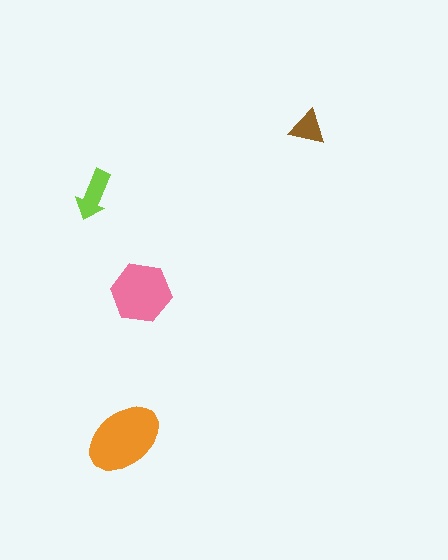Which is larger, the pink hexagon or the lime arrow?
The pink hexagon.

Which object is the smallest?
The brown triangle.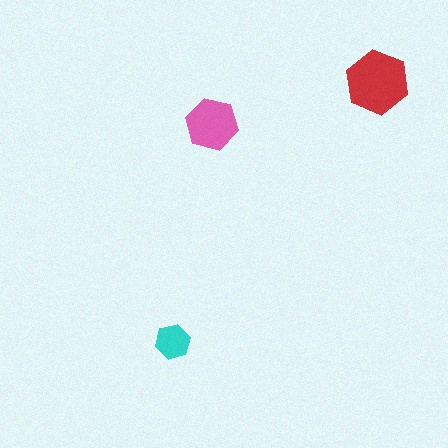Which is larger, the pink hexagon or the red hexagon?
The red one.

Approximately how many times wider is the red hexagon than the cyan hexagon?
About 2 times wider.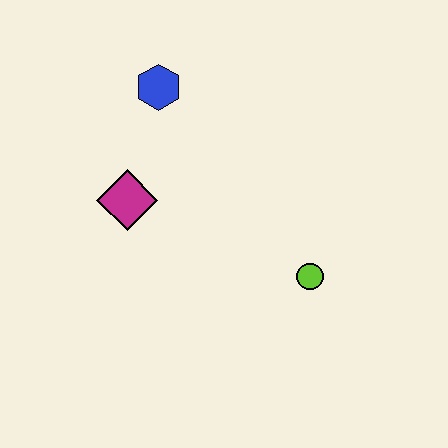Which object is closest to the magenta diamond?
The blue hexagon is closest to the magenta diamond.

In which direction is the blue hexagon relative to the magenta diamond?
The blue hexagon is above the magenta diamond.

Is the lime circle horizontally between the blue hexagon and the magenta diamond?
No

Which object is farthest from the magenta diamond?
The lime circle is farthest from the magenta diamond.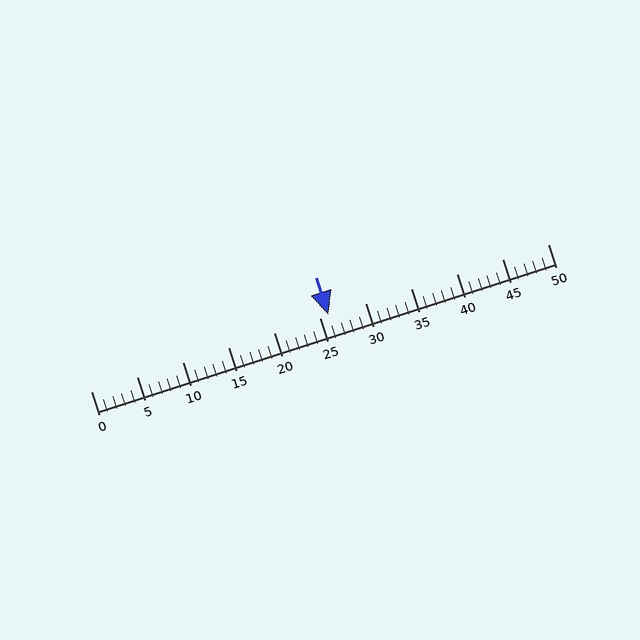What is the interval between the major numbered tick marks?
The major tick marks are spaced 5 units apart.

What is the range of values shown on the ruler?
The ruler shows values from 0 to 50.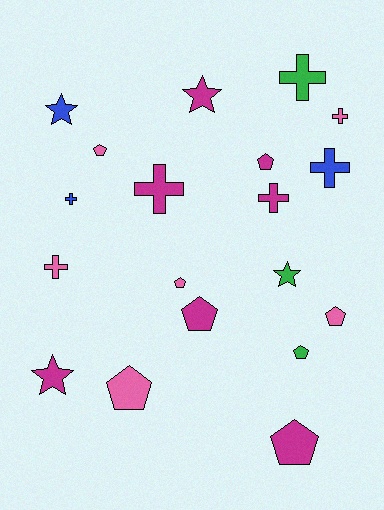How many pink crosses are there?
There are 2 pink crosses.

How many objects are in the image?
There are 19 objects.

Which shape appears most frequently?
Pentagon, with 8 objects.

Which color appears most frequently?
Magenta, with 7 objects.